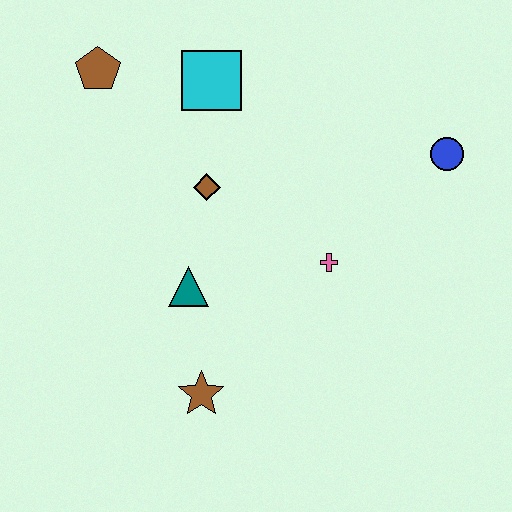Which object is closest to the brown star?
The teal triangle is closest to the brown star.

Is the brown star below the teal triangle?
Yes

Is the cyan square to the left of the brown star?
No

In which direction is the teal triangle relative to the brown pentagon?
The teal triangle is below the brown pentagon.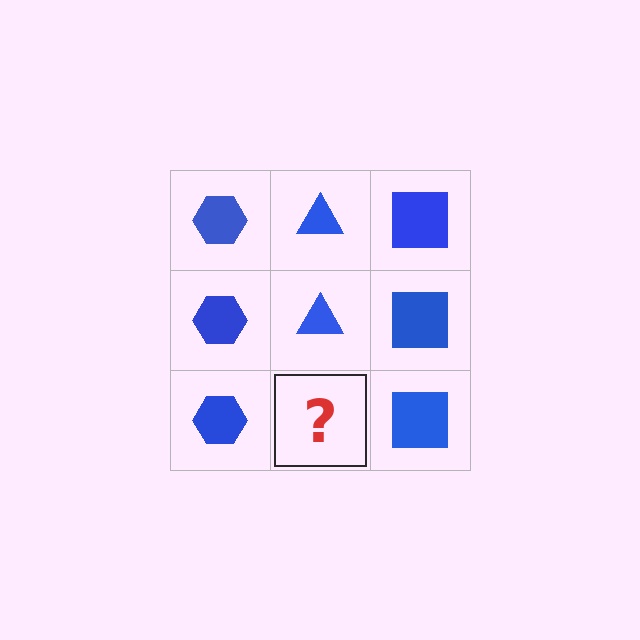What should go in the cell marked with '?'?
The missing cell should contain a blue triangle.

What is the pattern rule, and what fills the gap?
The rule is that each column has a consistent shape. The gap should be filled with a blue triangle.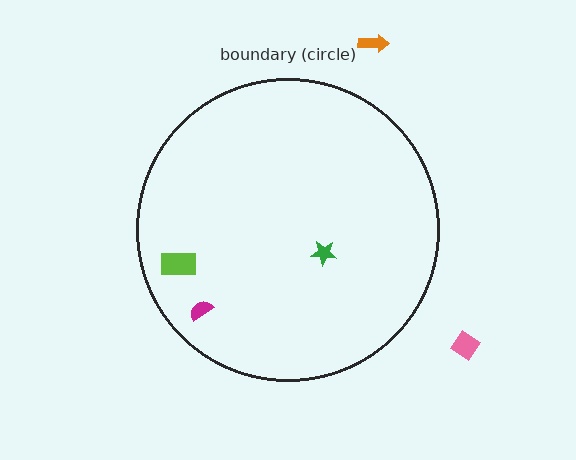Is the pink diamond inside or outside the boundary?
Outside.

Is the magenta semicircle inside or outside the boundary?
Inside.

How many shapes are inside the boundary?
3 inside, 2 outside.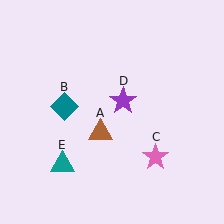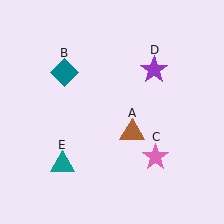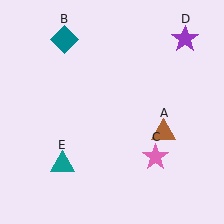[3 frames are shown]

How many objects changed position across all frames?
3 objects changed position: brown triangle (object A), teal diamond (object B), purple star (object D).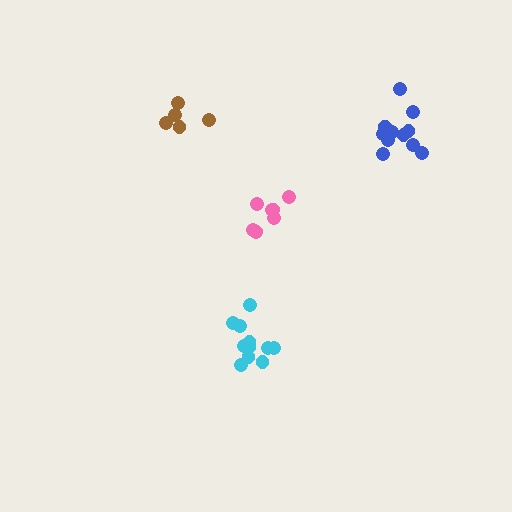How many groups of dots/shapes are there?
There are 4 groups.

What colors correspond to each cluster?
The clusters are colored: cyan, brown, blue, pink.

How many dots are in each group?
Group 1: 11 dots, Group 2: 5 dots, Group 3: 11 dots, Group 4: 8 dots (35 total).